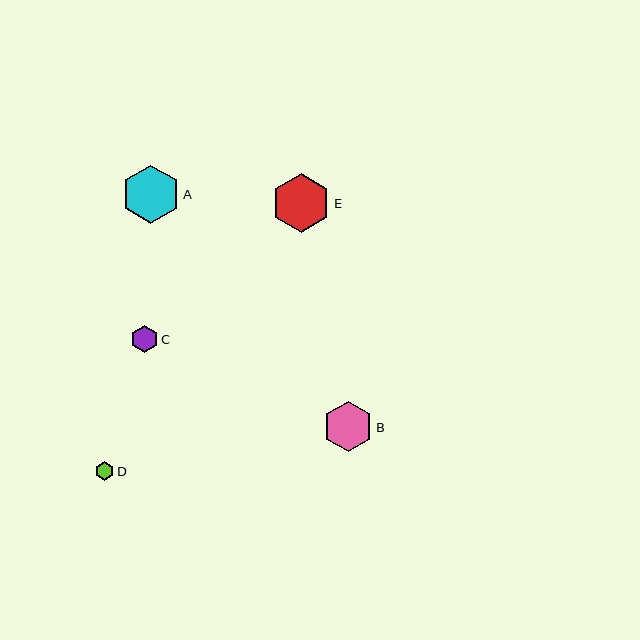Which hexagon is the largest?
Hexagon E is the largest with a size of approximately 59 pixels.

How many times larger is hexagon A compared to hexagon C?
Hexagon A is approximately 2.1 times the size of hexagon C.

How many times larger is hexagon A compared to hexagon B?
Hexagon A is approximately 1.2 times the size of hexagon B.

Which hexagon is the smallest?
Hexagon D is the smallest with a size of approximately 19 pixels.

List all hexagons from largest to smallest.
From largest to smallest: E, A, B, C, D.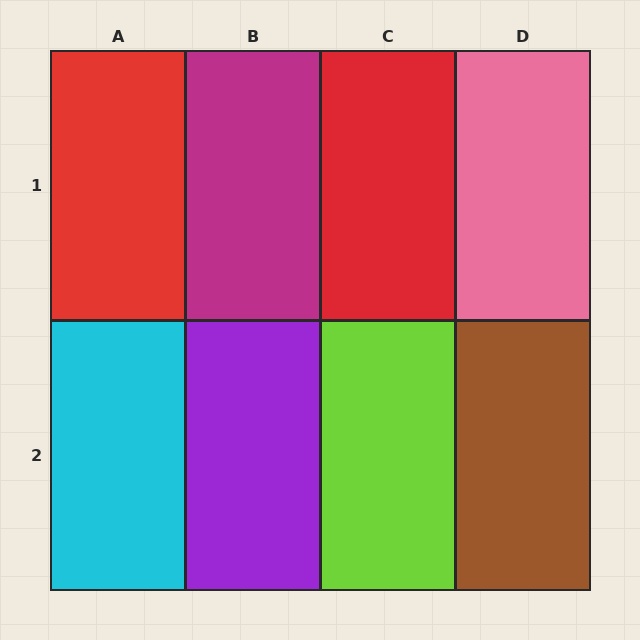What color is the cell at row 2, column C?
Lime.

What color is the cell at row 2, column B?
Purple.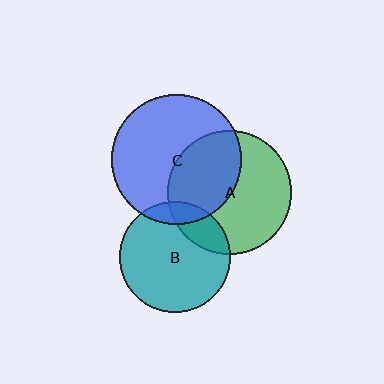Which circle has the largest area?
Circle C (blue).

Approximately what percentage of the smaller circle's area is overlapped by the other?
Approximately 40%.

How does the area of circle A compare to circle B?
Approximately 1.3 times.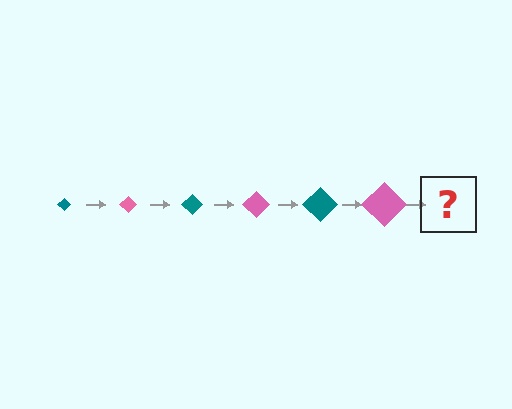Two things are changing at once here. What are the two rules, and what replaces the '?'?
The two rules are that the diamond grows larger each step and the color cycles through teal and pink. The '?' should be a teal diamond, larger than the previous one.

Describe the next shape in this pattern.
It should be a teal diamond, larger than the previous one.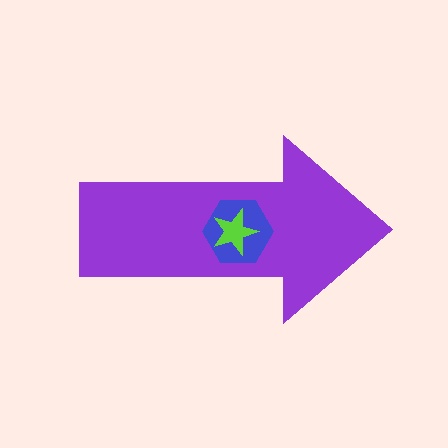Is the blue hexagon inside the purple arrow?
Yes.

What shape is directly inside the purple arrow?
The blue hexagon.